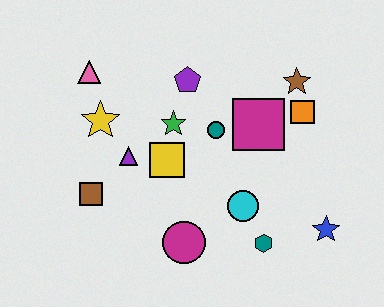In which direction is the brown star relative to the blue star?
The brown star is above the blue star.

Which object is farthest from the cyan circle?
The pink triangle is farthest from the cyan circle.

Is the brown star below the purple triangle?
No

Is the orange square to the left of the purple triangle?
No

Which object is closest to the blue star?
The teal hexagon is closest to the blue star.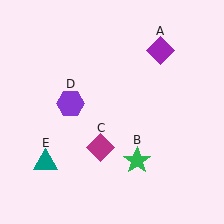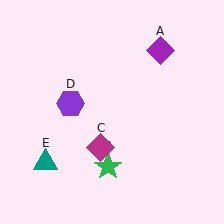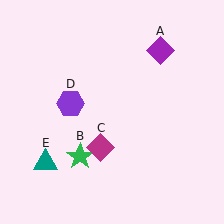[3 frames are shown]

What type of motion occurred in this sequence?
The green star (object B) rotated clockwise around the center of the scene.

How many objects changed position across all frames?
1 object changed position: green star (object B).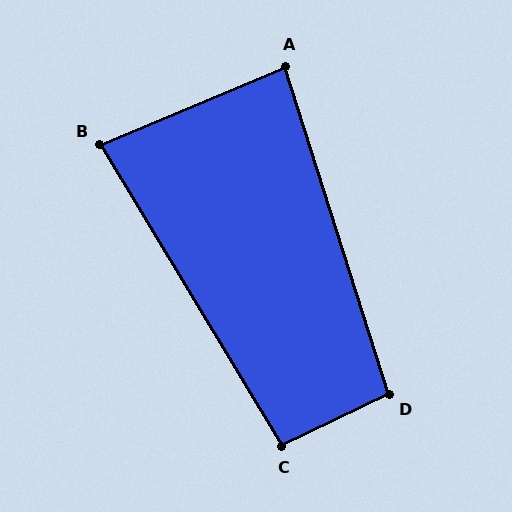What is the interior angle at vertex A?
Approximately 85 degrees (acute).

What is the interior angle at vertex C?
Approximately 95 degrees (obtuse).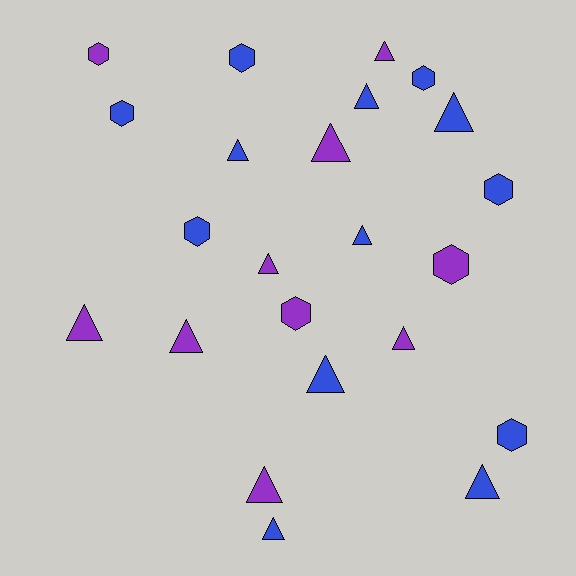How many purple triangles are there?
There are 7 purple triangles.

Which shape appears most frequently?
Triangle, with 14 objects.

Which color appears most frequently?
Blue, with 13 objects.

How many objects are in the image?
There are 23 objects.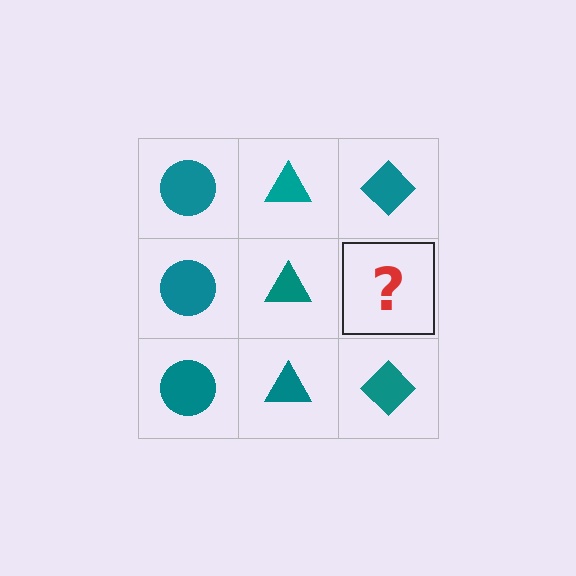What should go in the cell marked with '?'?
The missing cell should contain a teal diamond.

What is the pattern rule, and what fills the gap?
The rule is that each column has a consistent shape. The gap should be filled with a teal diamond.